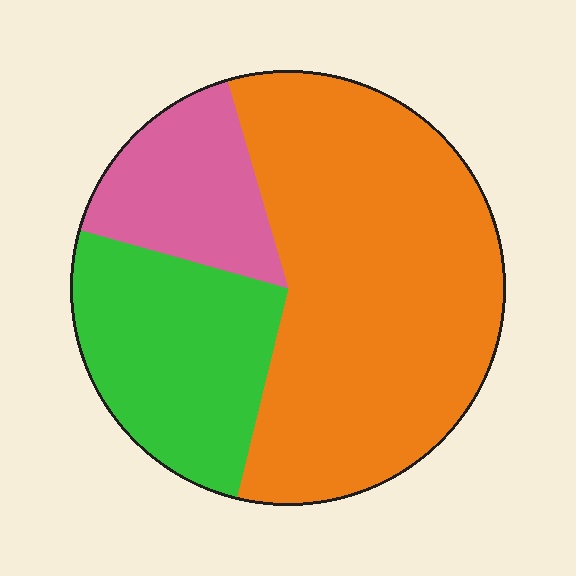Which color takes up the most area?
Orange, at roughly 60%.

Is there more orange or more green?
Orange.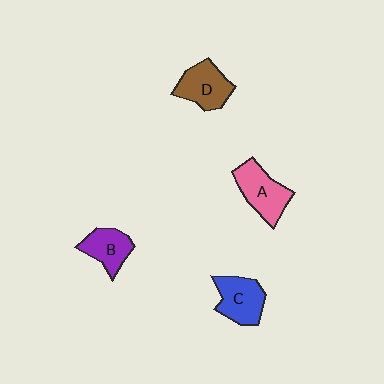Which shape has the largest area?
Shape A (pink).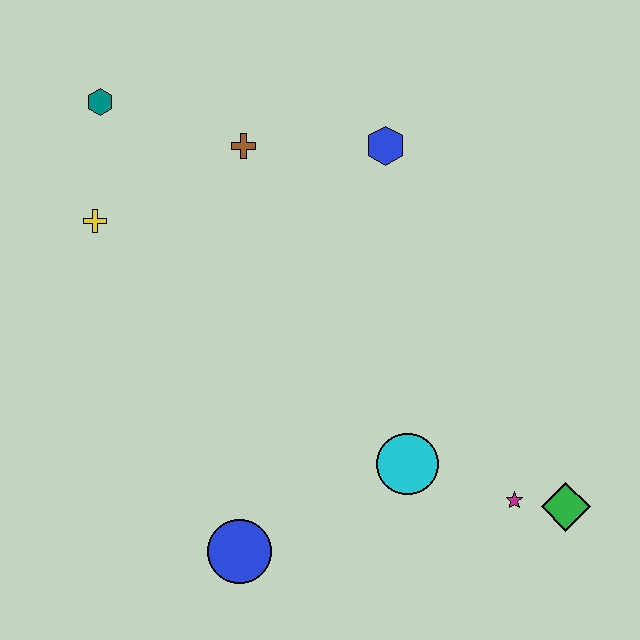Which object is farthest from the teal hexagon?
The green diamond is farthest from the teal hexagon.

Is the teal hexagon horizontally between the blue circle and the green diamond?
No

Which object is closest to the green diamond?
The magenta star is closest to the green diamond.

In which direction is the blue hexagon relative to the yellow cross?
The blue hexagon is to the right of the yellow cross.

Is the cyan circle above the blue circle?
Yes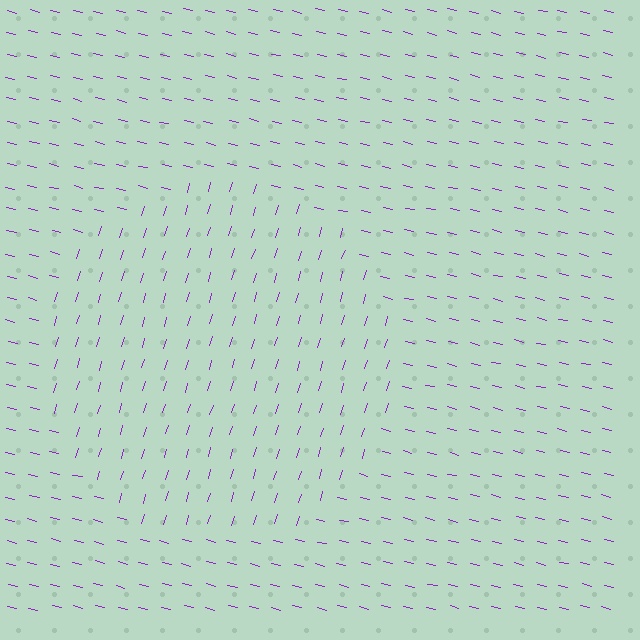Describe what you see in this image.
The image is filled with small purple line segments. A circle region in the image has lines oriented differently from the surrounding lines, creating a visible texture boundary.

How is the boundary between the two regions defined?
The boundary is defined purely by a change in line orientation (approximately 86 degrees difference). All lines are the same color and thickness.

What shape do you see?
I see a circle.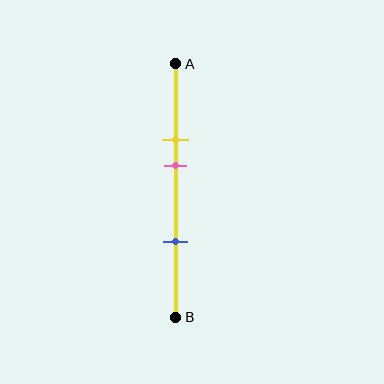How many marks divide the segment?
There are 3 marks dividing the segment.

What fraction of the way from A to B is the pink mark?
The pink mark is approximately 40% (0.4) of the way from A to B.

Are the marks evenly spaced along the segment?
No, the marks are not evenly spaced.